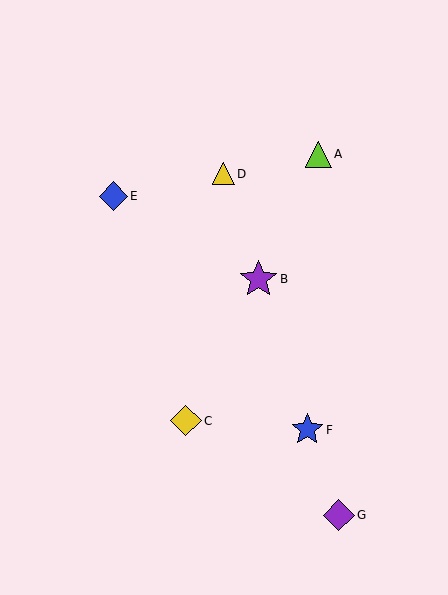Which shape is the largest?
The purple star (labeled B) is the largest.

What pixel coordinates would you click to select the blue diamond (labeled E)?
Click at (113, 196) to select the blue diamond E.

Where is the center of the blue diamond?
The center of the blue diamond is at (113, 196).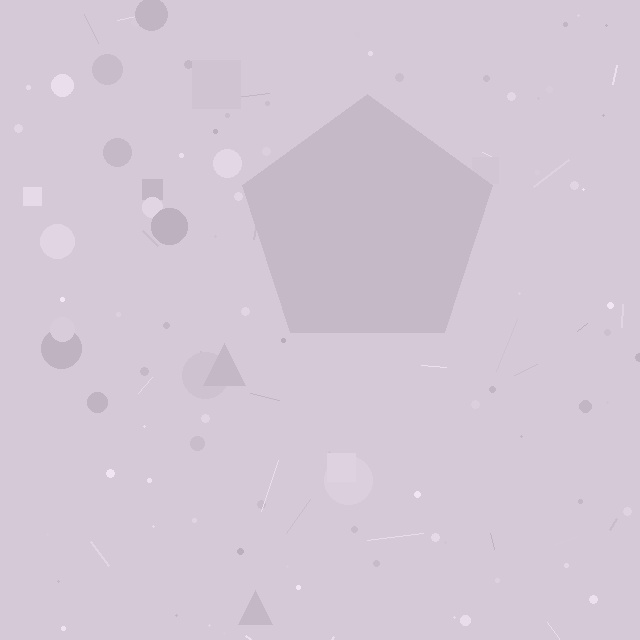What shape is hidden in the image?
A pentagon is hidden in the image.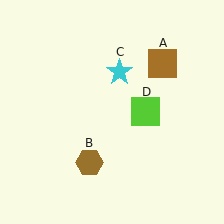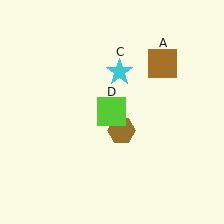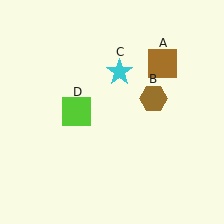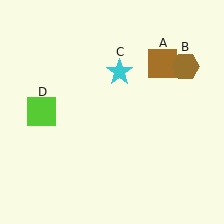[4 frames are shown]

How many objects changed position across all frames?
2 objects changed position: brown hexagon (object B), lime square (object D).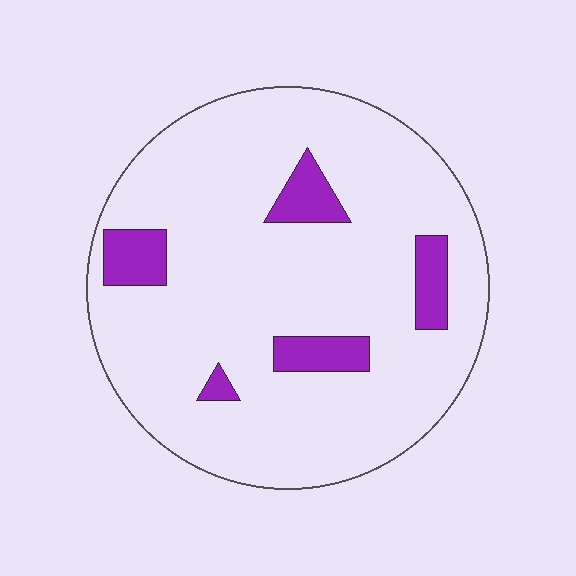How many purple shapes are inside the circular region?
5.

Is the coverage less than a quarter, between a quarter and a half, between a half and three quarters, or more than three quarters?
Less than a quarter.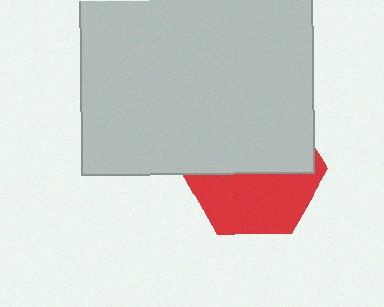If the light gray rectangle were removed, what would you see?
You would see the complete red hexagon.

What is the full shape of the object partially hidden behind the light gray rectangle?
The partially hidden object is a red hexagon.